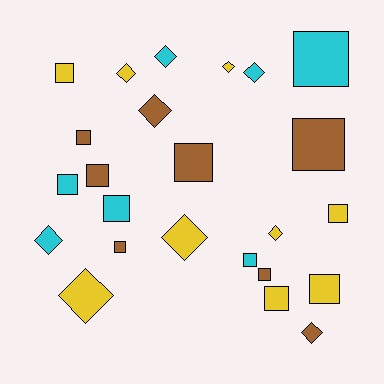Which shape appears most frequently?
Square, with 14 objects.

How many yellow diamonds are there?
There are 5 yellow diamonds.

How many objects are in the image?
There are 24 objects.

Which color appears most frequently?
Yellow, with 9 objects.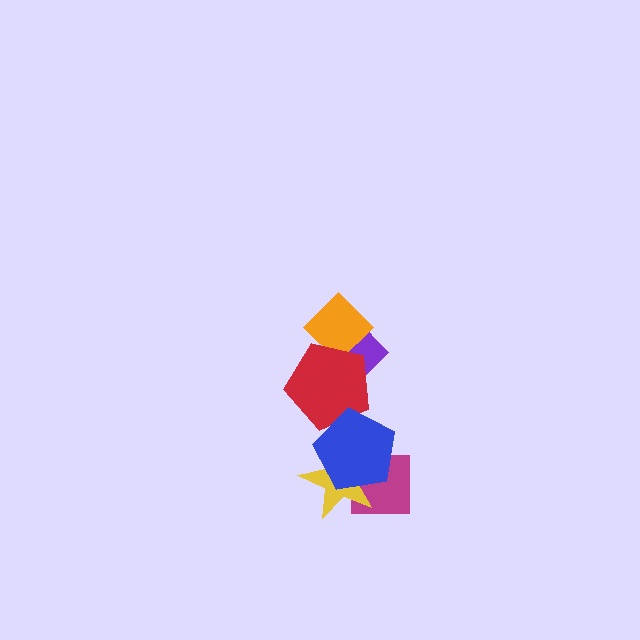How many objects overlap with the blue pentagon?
3 objects overlap with the blue pentagon.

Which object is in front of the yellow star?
The blue pentagon is in front of the yellow star.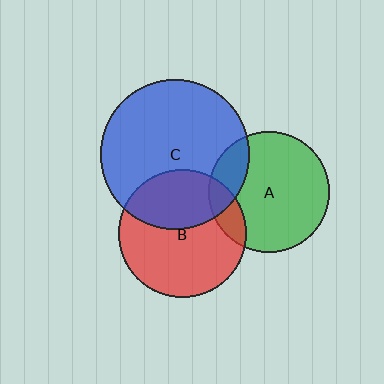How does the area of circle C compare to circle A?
Approximately 1.5 times.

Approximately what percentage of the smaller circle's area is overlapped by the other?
Approximately 15%.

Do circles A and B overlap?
Yes.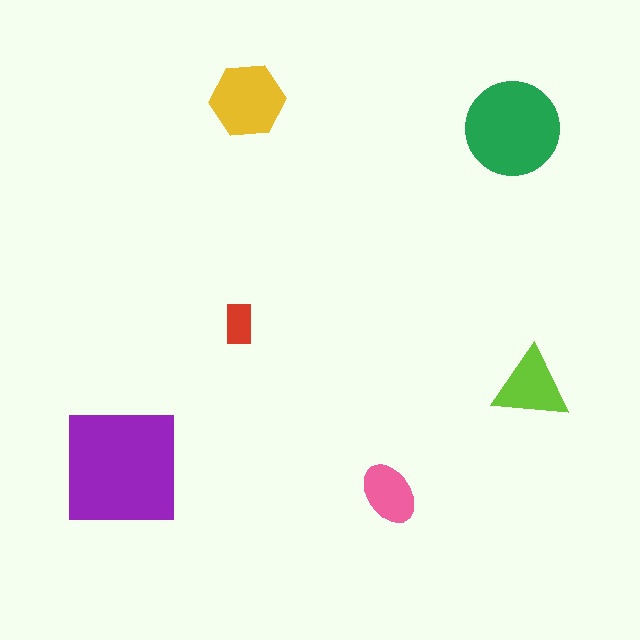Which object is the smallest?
The red rectangle.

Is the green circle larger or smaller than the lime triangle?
Larger.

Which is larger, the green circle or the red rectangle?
The green circle.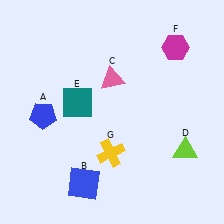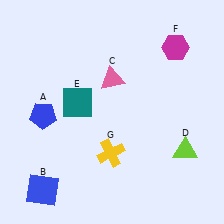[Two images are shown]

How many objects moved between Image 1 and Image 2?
1 object moved between the two images.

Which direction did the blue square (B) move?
The blue square (B) moved left.